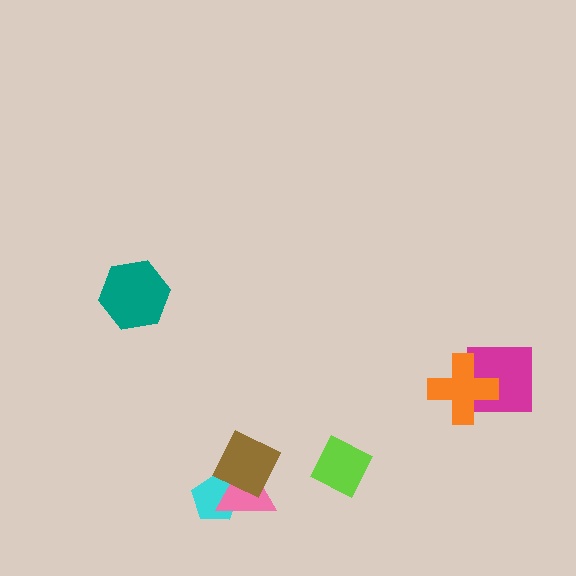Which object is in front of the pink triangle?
The brown diamond is in front of the pink triangle.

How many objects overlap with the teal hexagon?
0 objects overlap with the teal hexagon.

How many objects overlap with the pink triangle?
2 objects overlap with the pink triangle.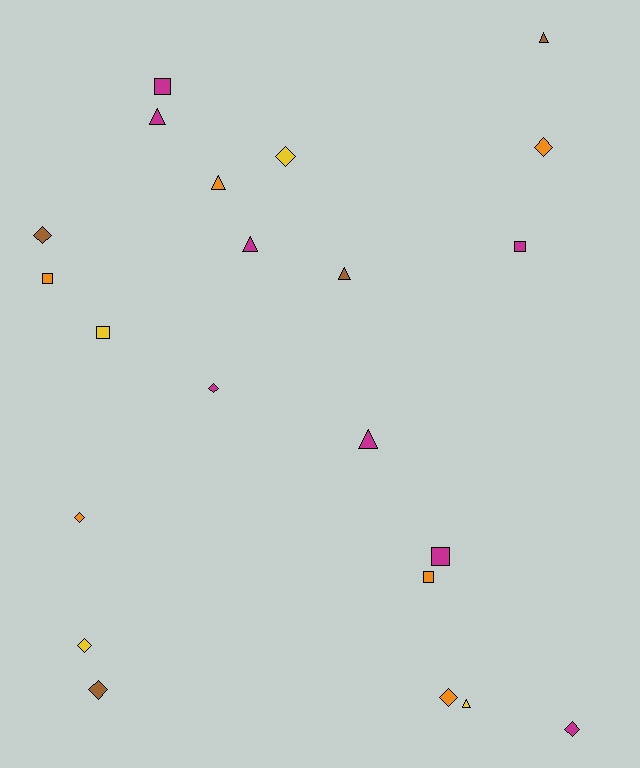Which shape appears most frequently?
Diamond, with 9 objects.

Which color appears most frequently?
Magenta, with 8 objects.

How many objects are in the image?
There are 22 objects.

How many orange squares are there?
There are 2 orange squares.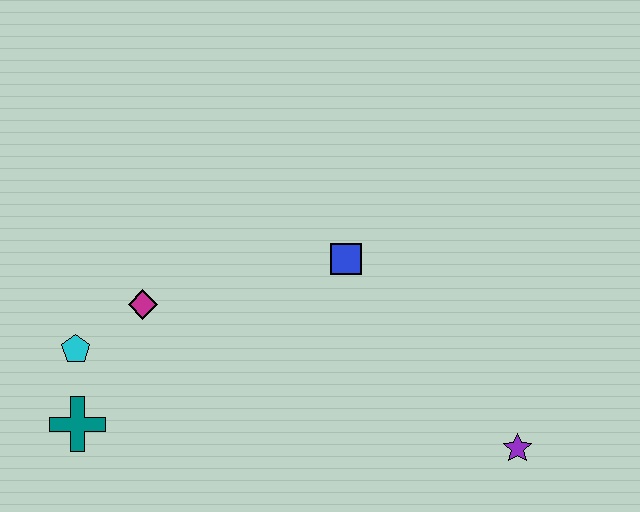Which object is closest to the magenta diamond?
The cyan pentagon is closest to the magenta diamond.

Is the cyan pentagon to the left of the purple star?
Yes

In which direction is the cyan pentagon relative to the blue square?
The cyan pentagon is to the left of the blue square.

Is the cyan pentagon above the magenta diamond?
No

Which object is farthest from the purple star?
The cyan pentagon is farthest from the purple star.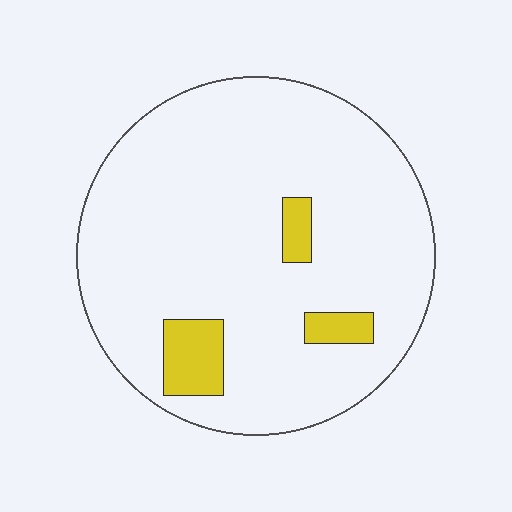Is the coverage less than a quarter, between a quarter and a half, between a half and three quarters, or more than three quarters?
Less than a quarter.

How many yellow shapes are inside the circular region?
3.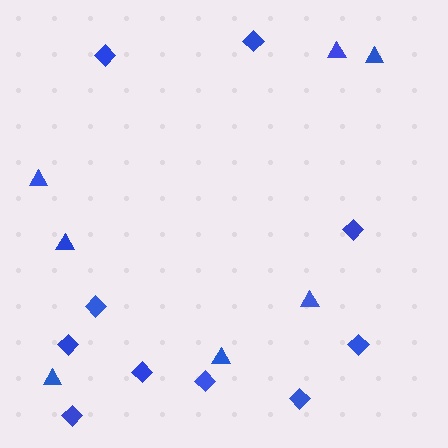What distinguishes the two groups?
There are 2 groups: one group of diamonds (10) and one group of triangles (7).